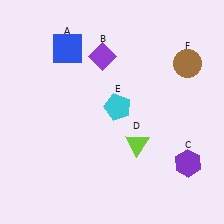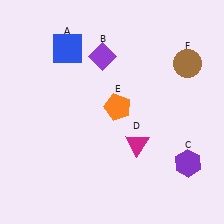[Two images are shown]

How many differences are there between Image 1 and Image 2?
There are 2 differences between the two images.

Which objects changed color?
D changed from lime to magenta. E changed from cyan to orange.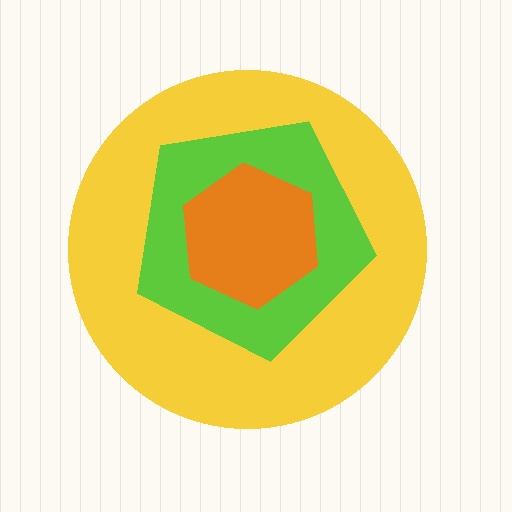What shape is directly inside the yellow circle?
The lime pentagon.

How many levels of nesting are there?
3.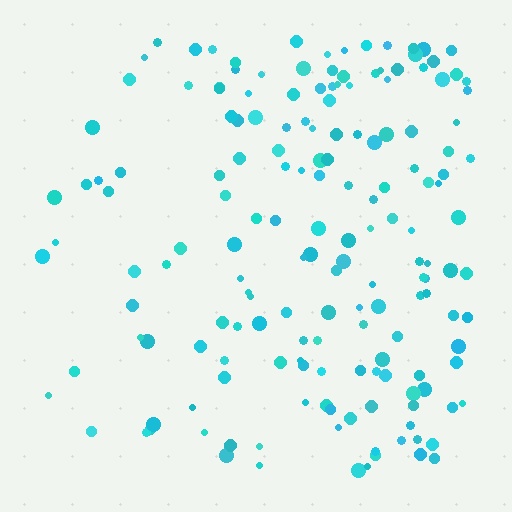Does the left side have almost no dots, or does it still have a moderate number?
Still a moderate number, just noticeably fewer than the right.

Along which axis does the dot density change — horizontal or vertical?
Horizontal.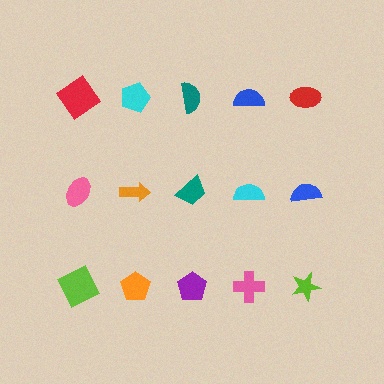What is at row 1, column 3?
A teal semicircle.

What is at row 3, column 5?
A lime star.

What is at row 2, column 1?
A pink ellipse.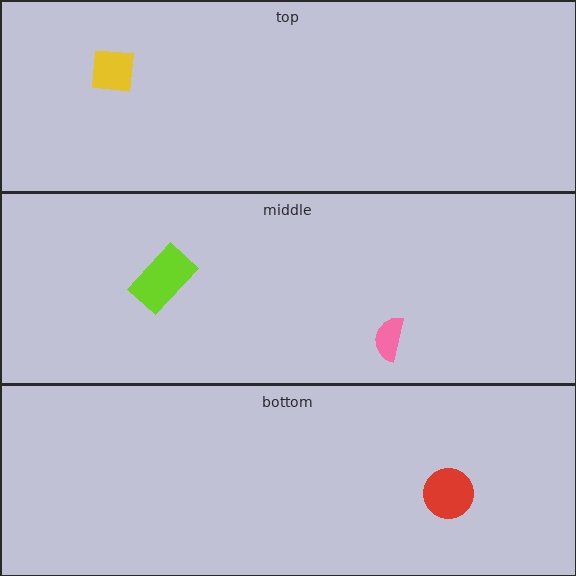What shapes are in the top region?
The yellow square.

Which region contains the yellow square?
The top region.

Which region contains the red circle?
The bottom region.